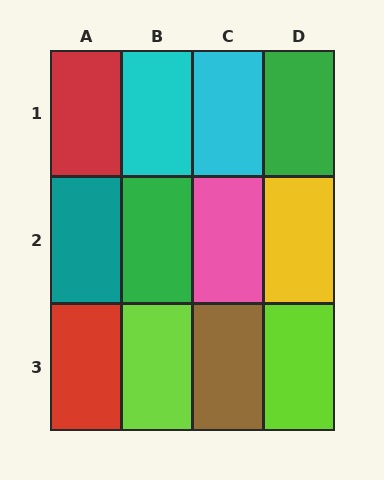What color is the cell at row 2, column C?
Pink.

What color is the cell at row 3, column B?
Lime.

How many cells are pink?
1 cell is pink.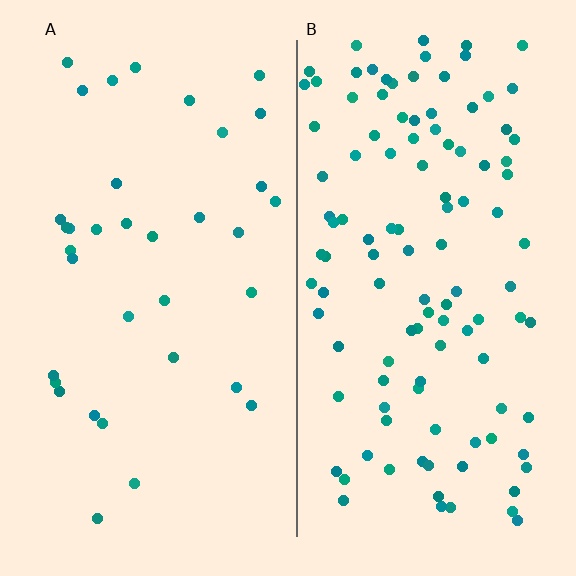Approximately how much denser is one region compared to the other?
Approximately 3.2× — region B over region A.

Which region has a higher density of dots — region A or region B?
B (the right).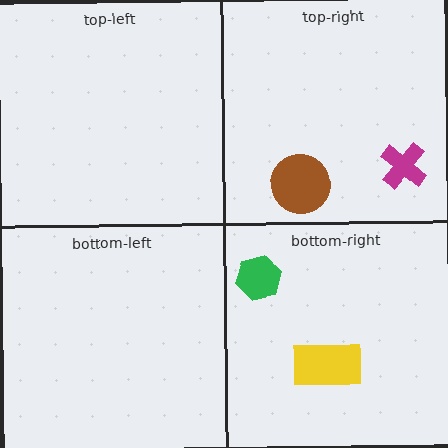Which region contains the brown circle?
The top-right region.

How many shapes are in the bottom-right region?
2.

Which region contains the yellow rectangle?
The bottom-right region.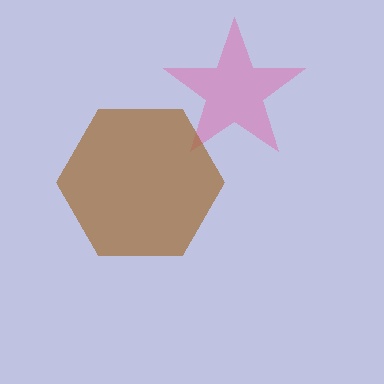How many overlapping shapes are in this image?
There are 2 overlapping shapes in the image.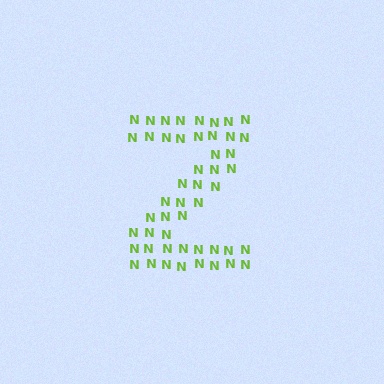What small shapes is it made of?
It is made of small letter N's.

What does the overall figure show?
The overall figure shows the letter Z.